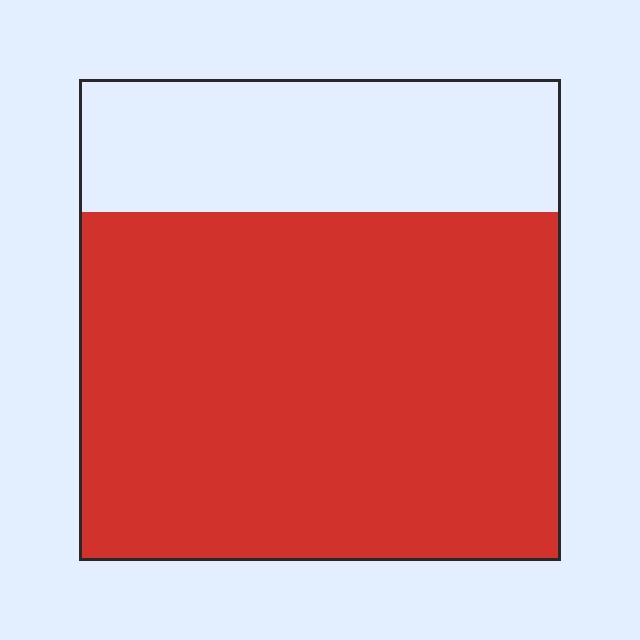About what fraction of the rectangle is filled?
About three quarters (3/4).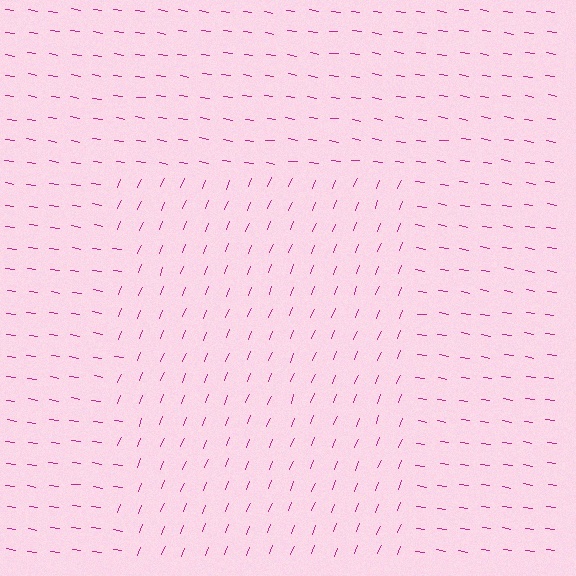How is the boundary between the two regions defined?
The boundary is defined purely by a change in line orientation (approximately 77 degrees difference). All lines are the same color and thickness.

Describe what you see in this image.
The image is filled with small magenta line segments. A rectangle region in the image has lines oriented differently from the surrounding lines, creating a visible texture boundary.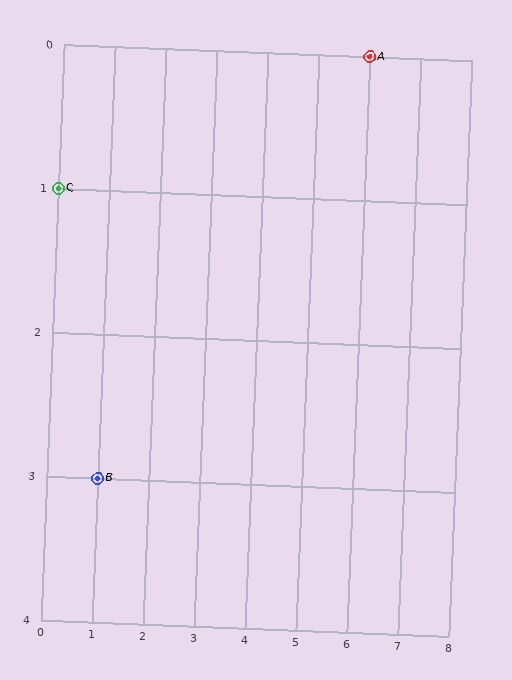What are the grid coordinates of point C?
Point C is at grid coordinates (0, 1).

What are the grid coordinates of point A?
Point A is at grid coordinates (6, 0).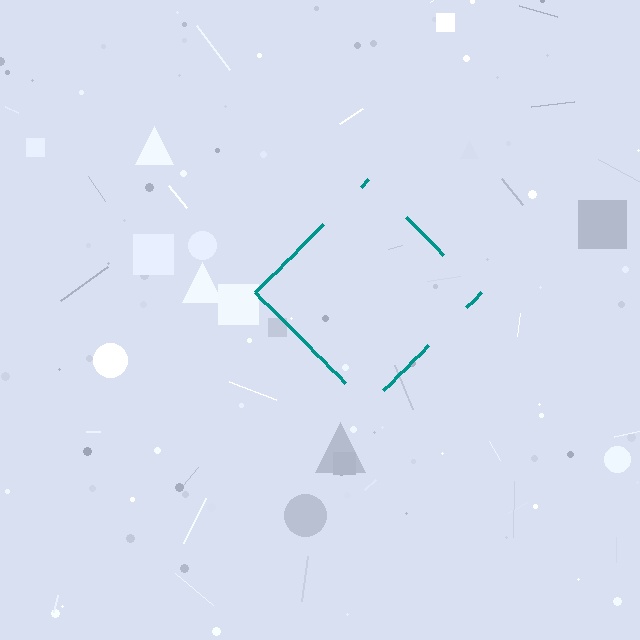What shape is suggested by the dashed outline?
The dashed outline suggests a diamond.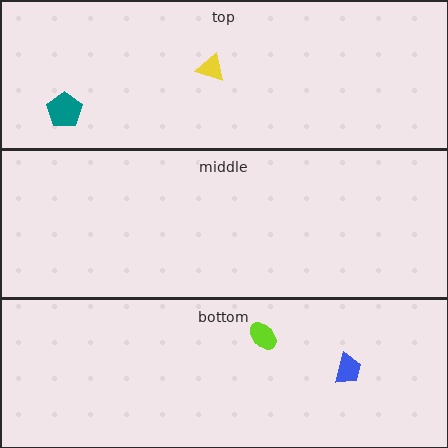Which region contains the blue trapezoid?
The bottom region.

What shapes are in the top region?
The teal pentagon, the yellow triangle.